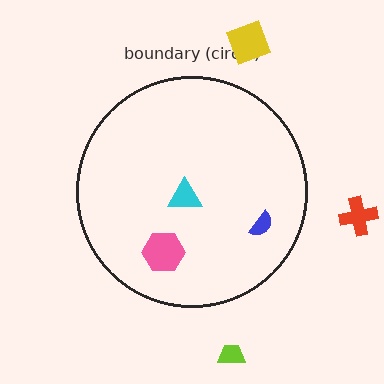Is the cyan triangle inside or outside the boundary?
Inside.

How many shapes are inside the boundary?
3 inside, 3 outside.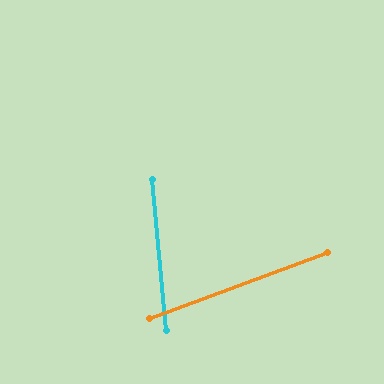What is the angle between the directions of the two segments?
Approximately 75 degrees.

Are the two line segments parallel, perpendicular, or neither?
Neither parallel nor perpendicular — they differ by about 75°.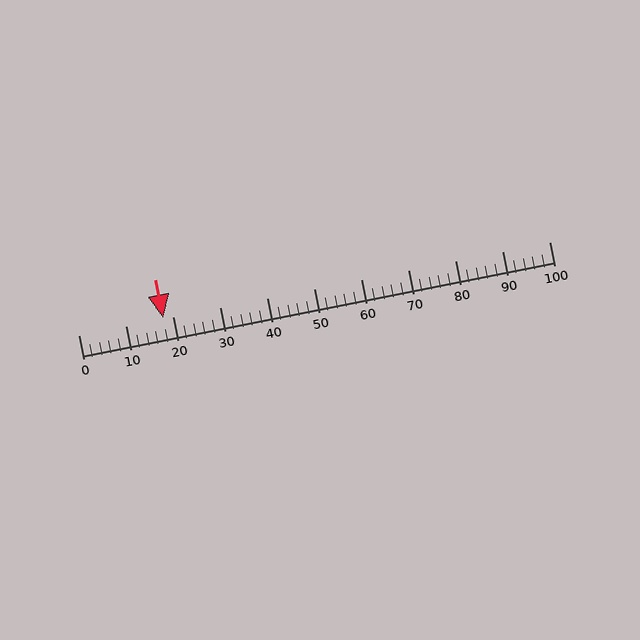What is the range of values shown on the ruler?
The ruler shows values from 0 to 100.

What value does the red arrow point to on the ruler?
The red arrow points to approximately 18.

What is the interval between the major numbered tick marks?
The major tick marks are spaced 10 units apart.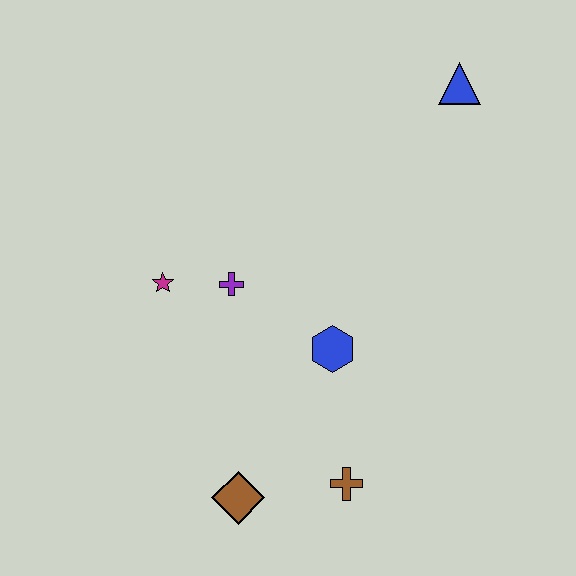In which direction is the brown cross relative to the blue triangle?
The brown cross is below the blue triangle.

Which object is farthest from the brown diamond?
The blue triangle is farthest from the brown diamond.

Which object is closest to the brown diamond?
The brown cross is closest to the brown diamond.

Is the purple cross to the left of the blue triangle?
Yes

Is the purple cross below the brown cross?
No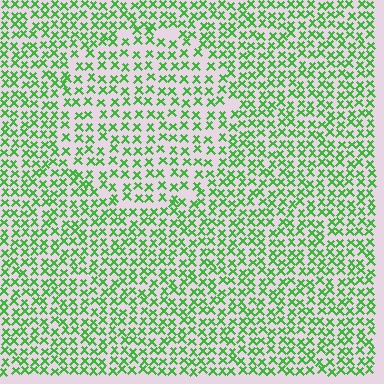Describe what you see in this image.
The image contains small green elements arranged at two different densities. A circle-shaped region is visible where the elements are less densely packed than the surrounding area.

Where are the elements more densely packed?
The elements are more densely packed outside the circle boundary.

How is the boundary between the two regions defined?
The boundary is defined by a change in element density (approximately 1.5x ratio). All elements are the same color, size, and shape.